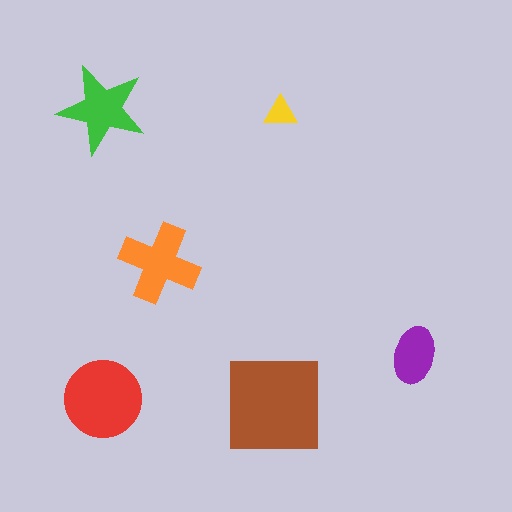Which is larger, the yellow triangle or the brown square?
The brown square.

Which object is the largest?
The brown square.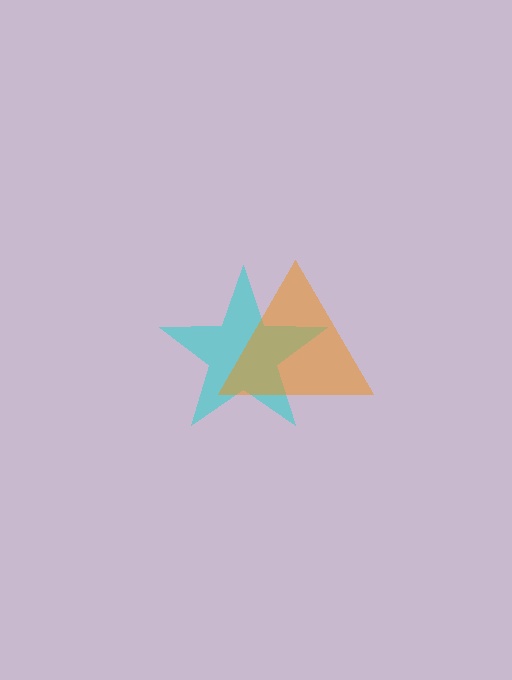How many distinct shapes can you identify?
There are 2 distinct shapes: a cyan star, an orange triangle.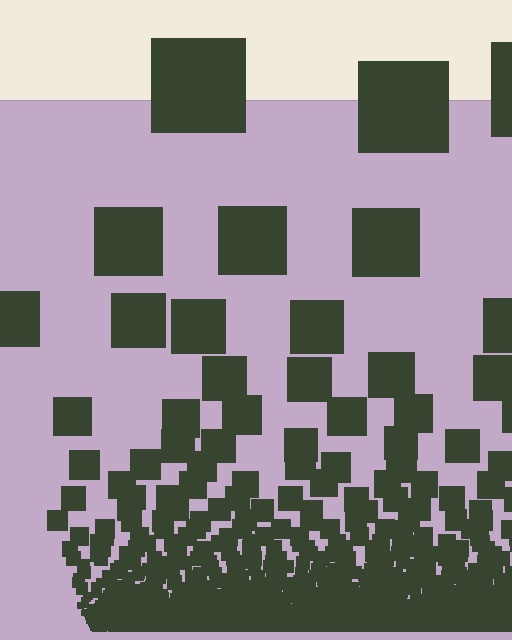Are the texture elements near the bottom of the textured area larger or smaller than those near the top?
Smaller. The gradient is inverted — elements near the bottom are smaller and denser.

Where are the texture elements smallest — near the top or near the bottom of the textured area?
Near the bottom.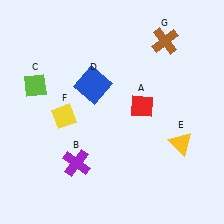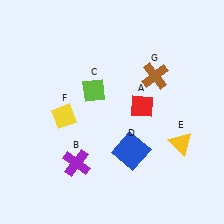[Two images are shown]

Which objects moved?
The objects that moved are: the lime diamond (C), the blue square (D), the brown cross (G).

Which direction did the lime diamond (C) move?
The lime diamond (C) moved right.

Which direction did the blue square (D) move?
The blue square (D) moved down.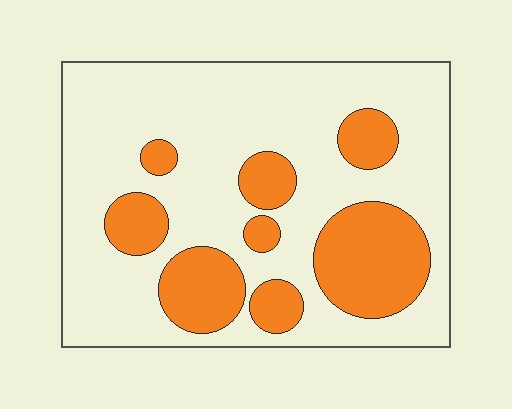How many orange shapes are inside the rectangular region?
8.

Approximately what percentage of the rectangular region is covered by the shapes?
Approximately 25%.